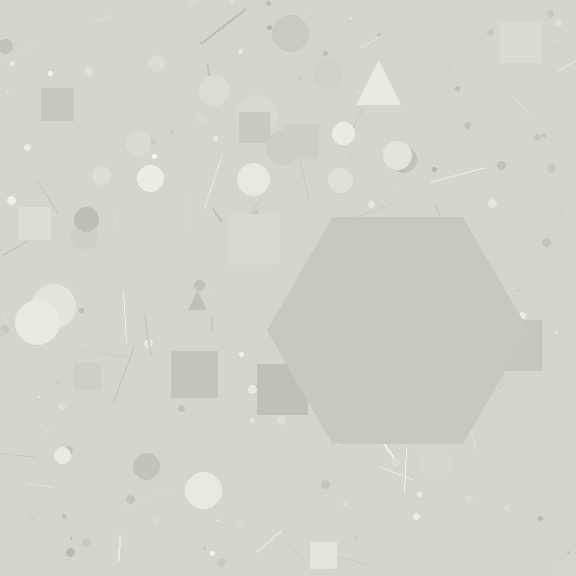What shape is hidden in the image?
A hexagon is hidden in the image.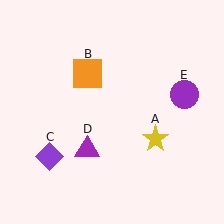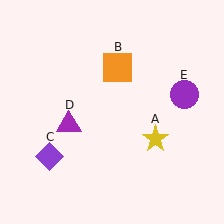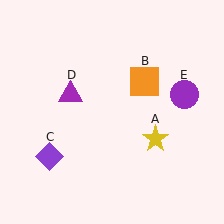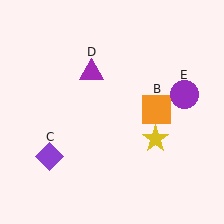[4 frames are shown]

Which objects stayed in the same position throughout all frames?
Yellow star (object A) and purple diamond (object C) and purple circle (object E) remained stationary.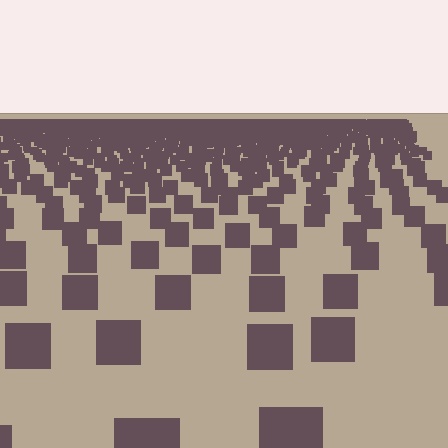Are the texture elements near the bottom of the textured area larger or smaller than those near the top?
Larger. Near the bottom, elements are closer to the viewer and appear at a bigger on-screen size.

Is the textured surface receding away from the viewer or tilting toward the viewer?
The surface is receding away from the viewer. Texture elements get smaller and denser toward the top.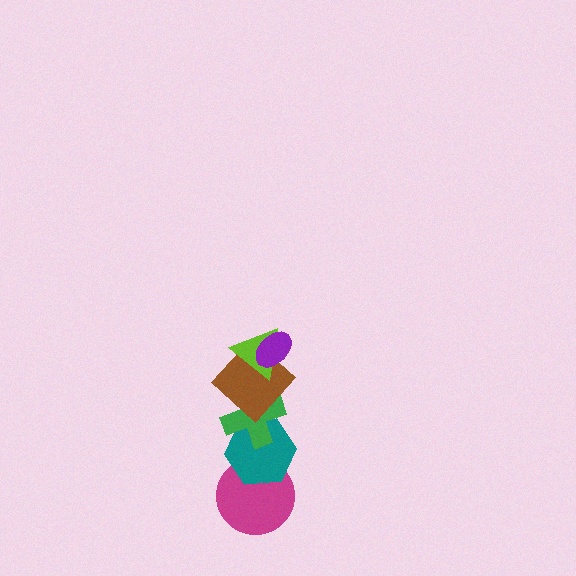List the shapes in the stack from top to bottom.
From top to bottom: the purple ellipse, the lime triangle, the brown diamond, the green cross, the teal hexagon, the magenta circle.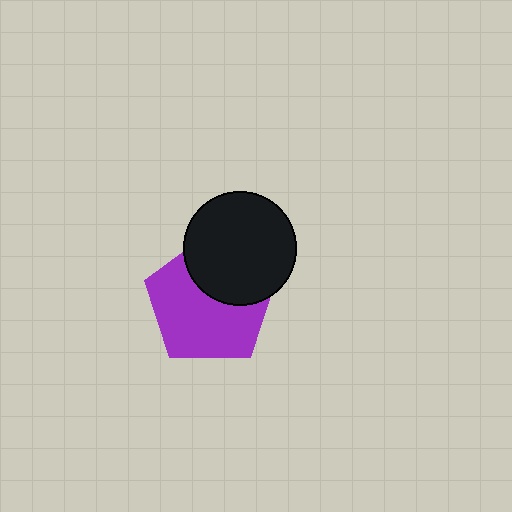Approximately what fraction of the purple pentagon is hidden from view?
Roughly 36% of the purple pentagon is hidden behind the black circle.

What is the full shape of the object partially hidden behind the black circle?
The partially hidden object is a purple pentagon.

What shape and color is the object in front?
The object in front is a black circle.